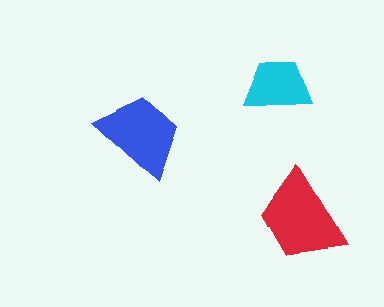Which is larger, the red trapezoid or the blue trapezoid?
The red one.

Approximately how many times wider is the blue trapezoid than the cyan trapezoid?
About 1.5 times wider.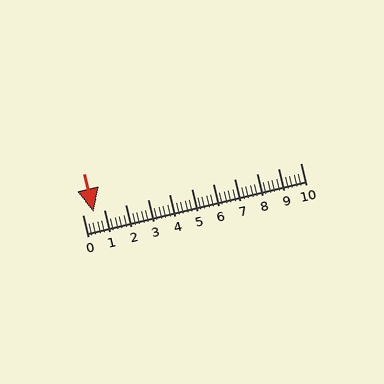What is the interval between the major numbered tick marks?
The major tick marks are spaced 1 units apart.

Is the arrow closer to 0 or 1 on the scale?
The arrow is closer to 1.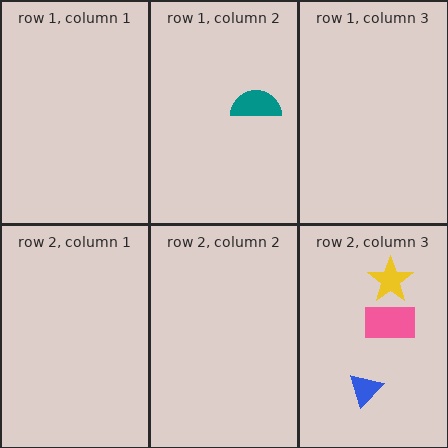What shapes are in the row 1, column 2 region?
The teal semicircle.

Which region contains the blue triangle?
The row 2, column 3 region.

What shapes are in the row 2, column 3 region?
The yellow star, the pink rectangle, the blue triangle.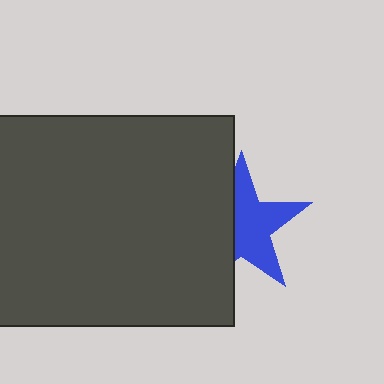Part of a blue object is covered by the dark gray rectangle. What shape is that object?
It is a star.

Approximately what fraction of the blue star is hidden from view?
Roughly 42% of the blue star is hidden behind the dark gray rectangle.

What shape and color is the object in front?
The object in front is a dark gray rectangle.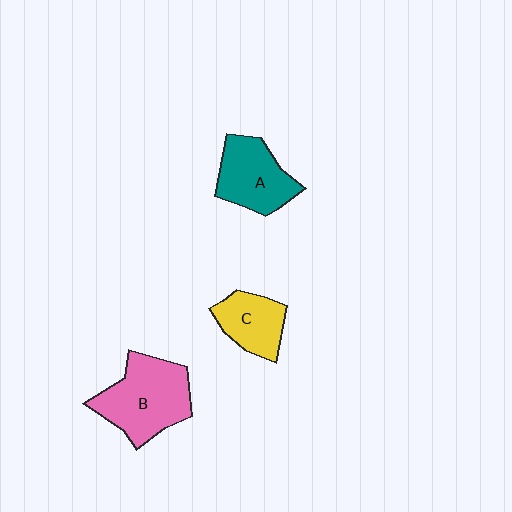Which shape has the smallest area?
Shape C (yellow).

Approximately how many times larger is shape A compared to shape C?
Approximately 1.3 times.